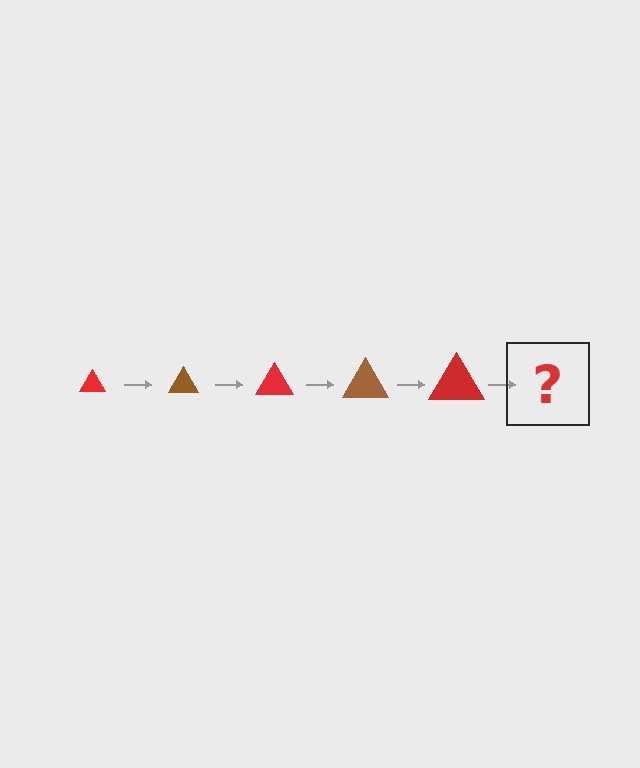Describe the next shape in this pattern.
It should be a brown triangle, larger than the previous one.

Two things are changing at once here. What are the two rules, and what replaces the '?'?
The two rules are that the triangle grows larger each step and the color cycles through red and brown. The '?' should be a brown triangle, larger than the previous one.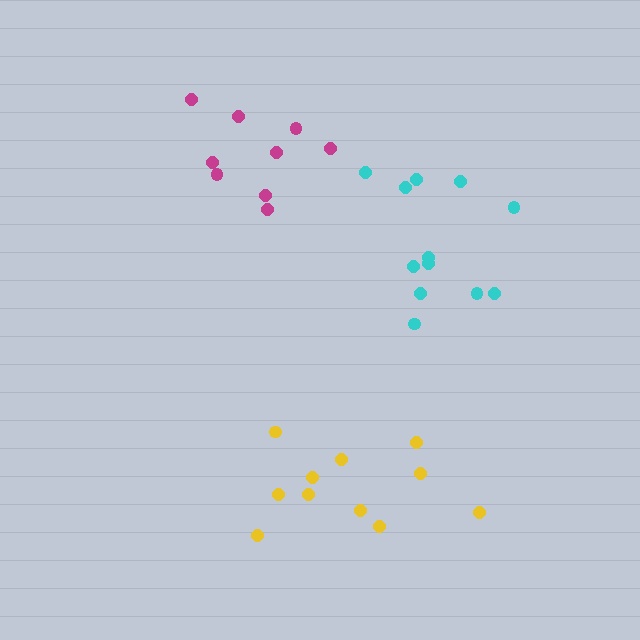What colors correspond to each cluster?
The clusters are colored: cyan, yellow, magenta.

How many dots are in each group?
Group 1: 12 dots, Group 2: 11 dots, Group 3: 9 dots (32 total).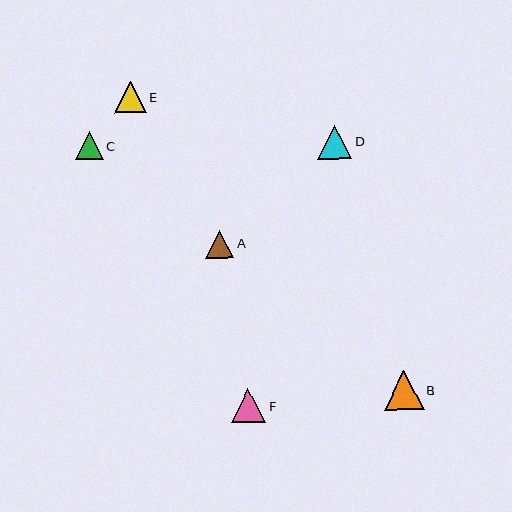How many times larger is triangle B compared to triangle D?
Triangle B is approximately 1.2 times the size of triangle D.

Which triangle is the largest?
Triangle B is the largest with a size of approximately 39 pixels.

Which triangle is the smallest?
Triangle A is the smallest with a size of approximately 28 pixels.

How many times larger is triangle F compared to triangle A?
Triangle F is approximately 1.2 times the size of triangle A.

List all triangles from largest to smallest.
From largest to smallest: B, D, F, E, C, A.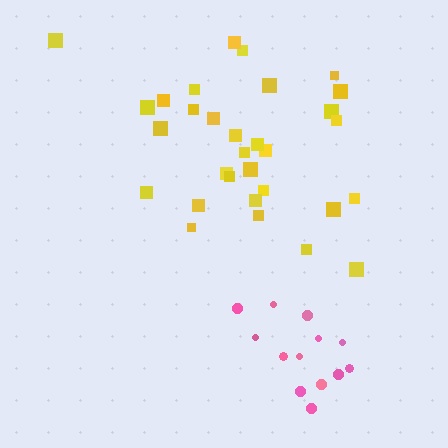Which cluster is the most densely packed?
Pink.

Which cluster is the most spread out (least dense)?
Yellow.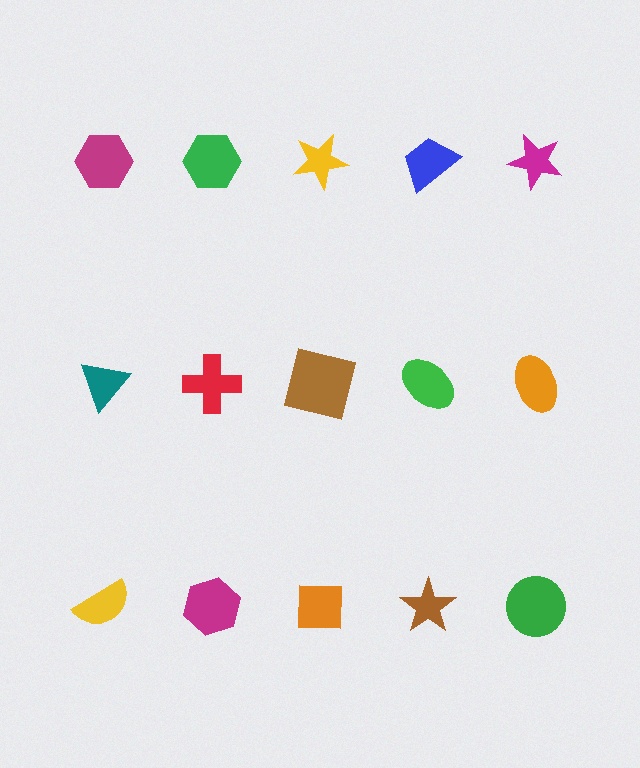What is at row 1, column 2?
A green hexagon.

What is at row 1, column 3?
A yellow star.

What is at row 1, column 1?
A magenta hexagon.